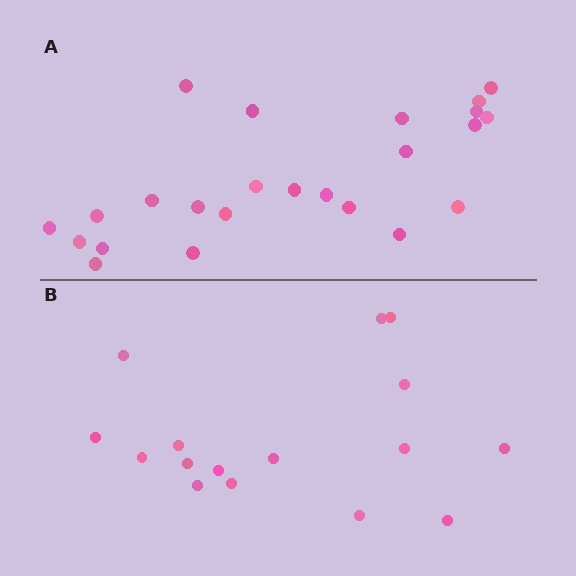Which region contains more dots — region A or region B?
Region A (the top region) has more dots.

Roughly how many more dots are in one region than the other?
Region A has roughly 8 or so more dots than region B.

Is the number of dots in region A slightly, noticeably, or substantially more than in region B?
Region A has substantially more. The ratio is roughly 1.5 to 1.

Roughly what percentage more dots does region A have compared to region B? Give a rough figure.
About 50% more.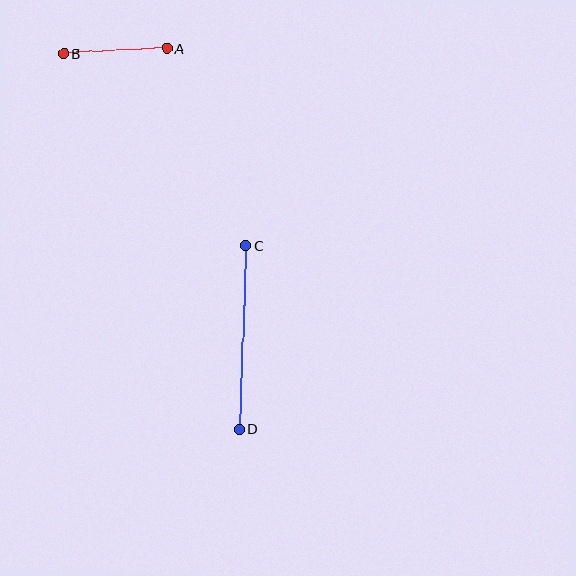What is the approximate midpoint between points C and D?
The midpoint is at approximately (243, 337) pixels.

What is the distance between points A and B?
The distance is approximately 103 pixels.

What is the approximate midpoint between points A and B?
The midpoint is at approximately (115, 51) pixels.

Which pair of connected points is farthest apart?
Points C and D are farthest apart.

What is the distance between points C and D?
The distance is approximately 183 pixels.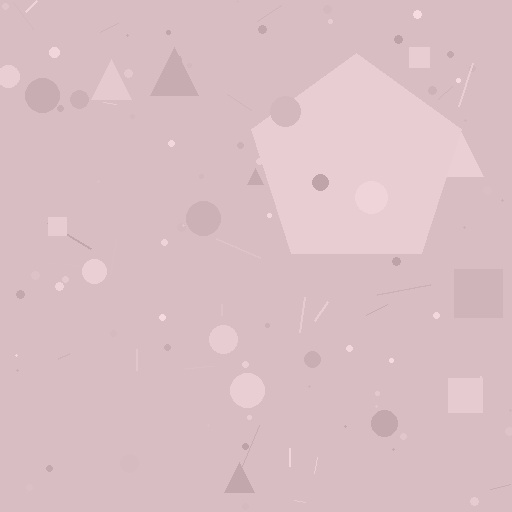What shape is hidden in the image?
A pentagon is hidden in the image.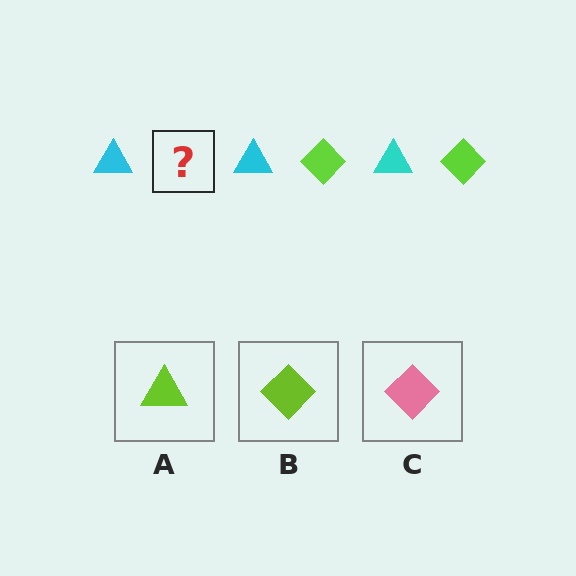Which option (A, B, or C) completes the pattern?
B.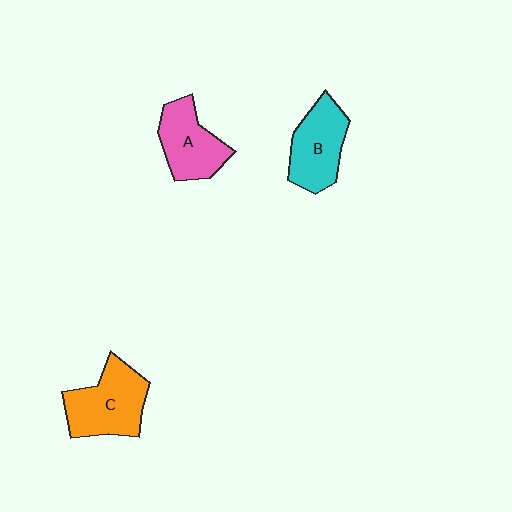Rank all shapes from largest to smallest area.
From largest to smallest: C (orange), B (cyan), A (pink).